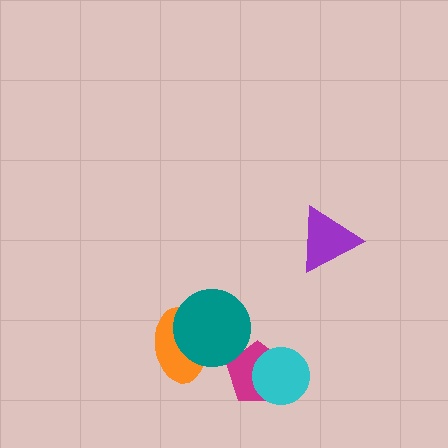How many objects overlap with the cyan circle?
1 object overlaps with the cyan circle.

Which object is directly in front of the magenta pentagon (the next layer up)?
The cyan circle is directly in front of the magenta pentagon.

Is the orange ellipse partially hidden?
Yes, it is partially covered by another shape.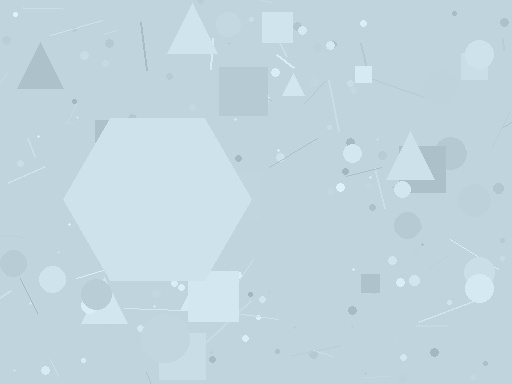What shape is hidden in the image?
A hexagon is hidden in the image.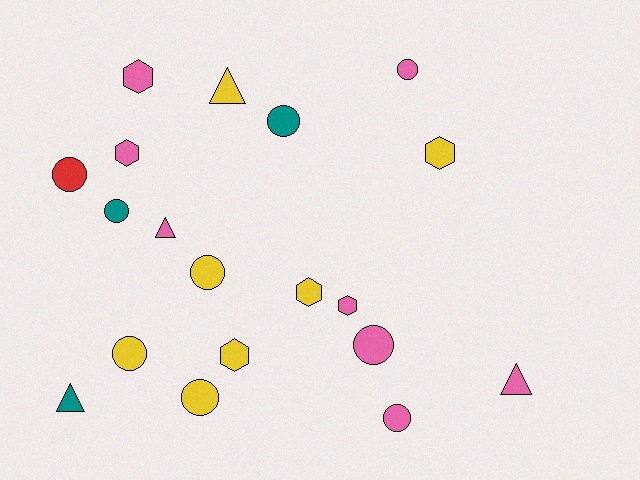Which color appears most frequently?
Pink, with 8 objects.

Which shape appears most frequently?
Circle, with 9 objects.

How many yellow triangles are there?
There is 1 yellow triangle.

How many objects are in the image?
There are 19 objects.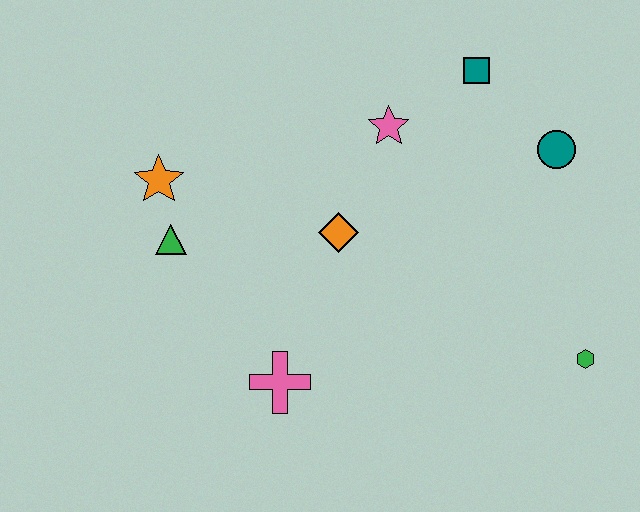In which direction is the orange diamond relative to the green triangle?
The orange diamond is to the right of the green triangle.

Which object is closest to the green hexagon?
The teal circle is closest to the green hexagon.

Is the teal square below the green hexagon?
No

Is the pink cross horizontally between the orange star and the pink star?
Yes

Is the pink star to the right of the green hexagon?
No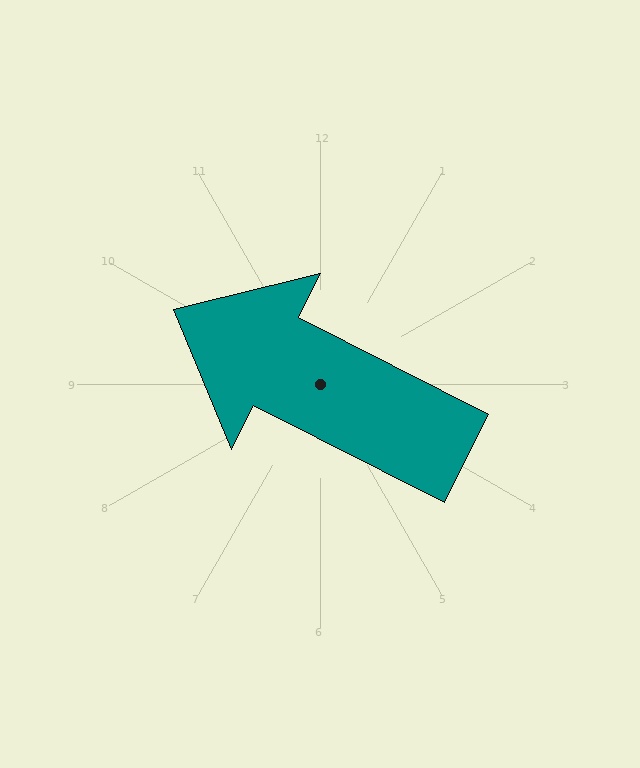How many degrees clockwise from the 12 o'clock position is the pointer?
Approximately 297 degrees.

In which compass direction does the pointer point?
Northwest.